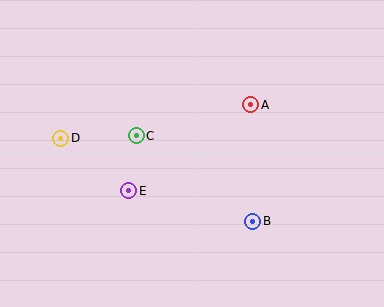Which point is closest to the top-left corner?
Point D is closest to the top-left corner.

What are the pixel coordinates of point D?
Point D is at (61, 138).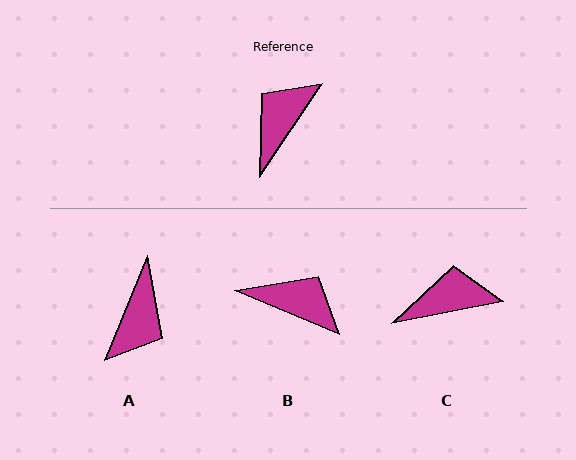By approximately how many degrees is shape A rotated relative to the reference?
Approximately 168 degrees clockwise.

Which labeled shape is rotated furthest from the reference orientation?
A, about 168 degrees away.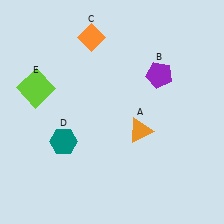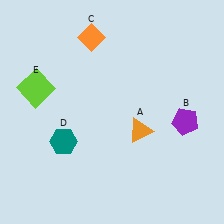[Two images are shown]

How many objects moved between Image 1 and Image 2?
1 object moved between the two images.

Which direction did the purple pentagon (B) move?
The purple pentagon (B) moved down.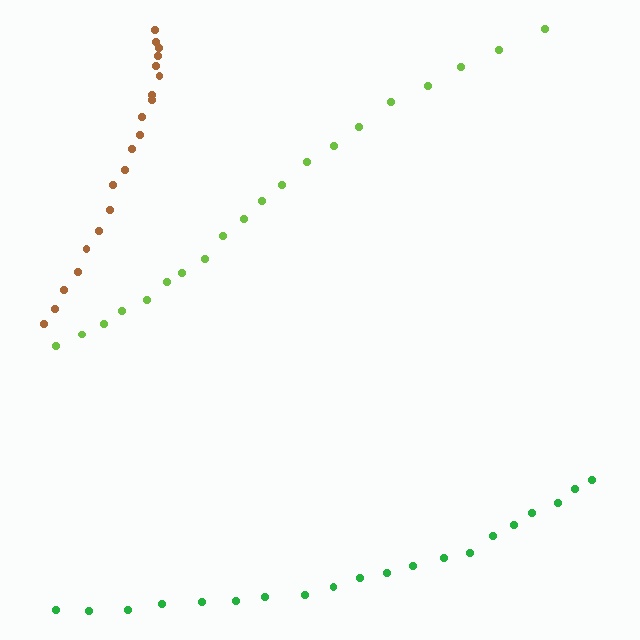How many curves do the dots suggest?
There are 3 distinct paths.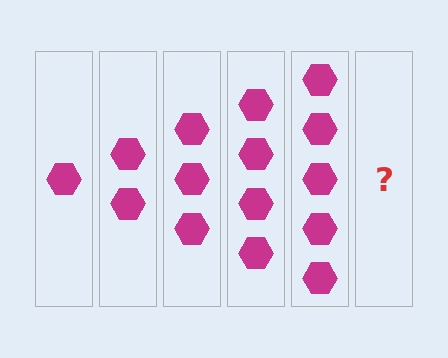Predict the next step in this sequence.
The next step is 6 hexagons.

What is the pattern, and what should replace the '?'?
The pattern is that each step adds one more hexagon. The '?' should be 6 hexagons.